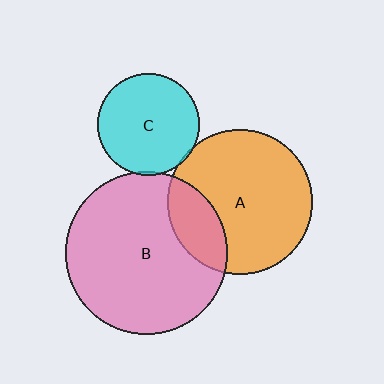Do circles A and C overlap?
Yes.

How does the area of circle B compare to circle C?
Approximately 2.5 times.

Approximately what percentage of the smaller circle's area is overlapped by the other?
Approximately 5%.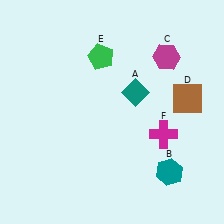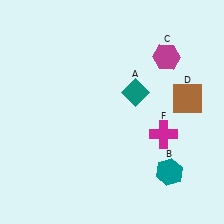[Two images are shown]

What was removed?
The green pentagon (E) was removed in Image 2.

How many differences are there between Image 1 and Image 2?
There is 1 difference between the two images.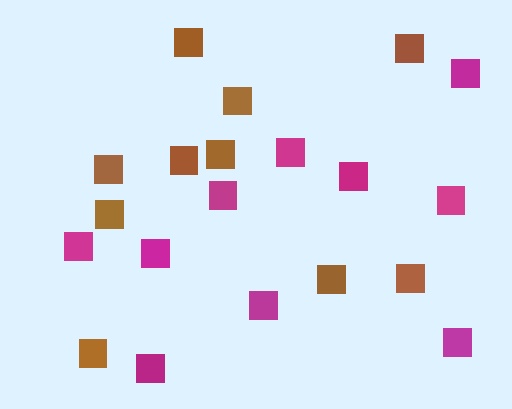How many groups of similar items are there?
There are 2 groups: one group of brown squares (10) and one group of magenta squares (10).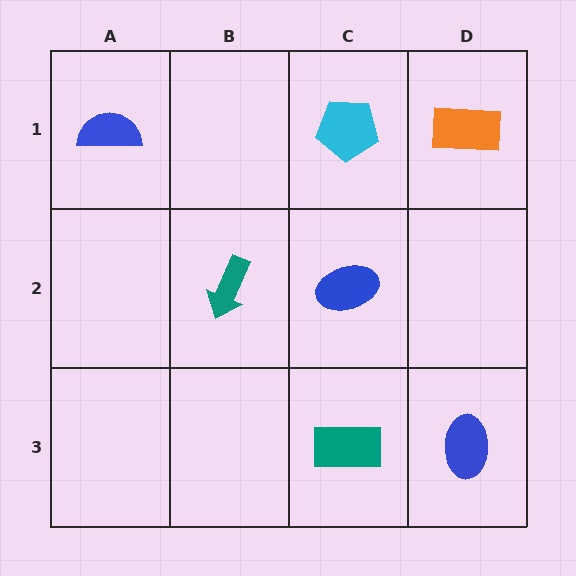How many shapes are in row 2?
2 shapes.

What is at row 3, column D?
A blue ellipse.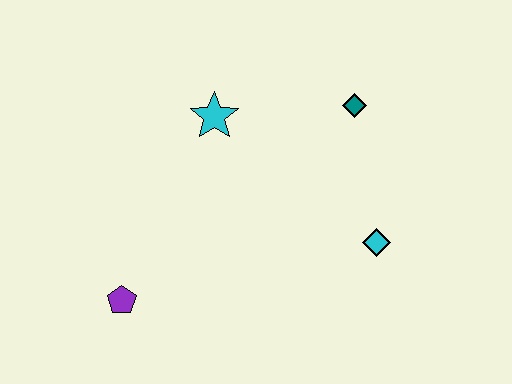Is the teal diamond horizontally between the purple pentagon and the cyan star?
No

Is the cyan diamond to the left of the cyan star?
No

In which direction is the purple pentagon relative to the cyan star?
The purple pentagon is below the cyan star.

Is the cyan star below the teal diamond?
Yes